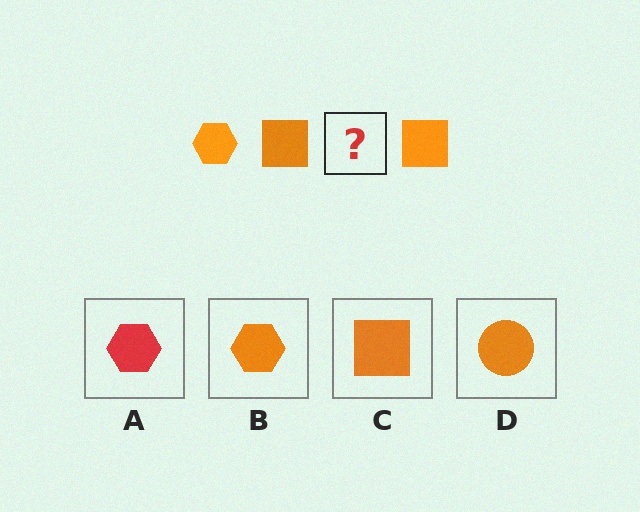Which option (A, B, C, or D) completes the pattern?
B.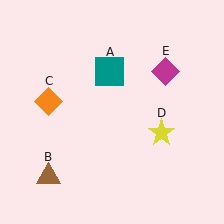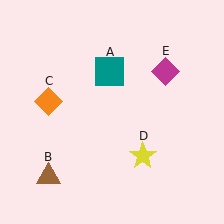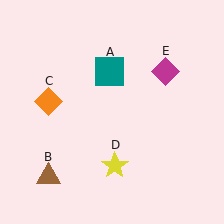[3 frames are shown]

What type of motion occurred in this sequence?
The yellow star (object D) rotated clockwise around the center of the scene.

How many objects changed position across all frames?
1 object changed position: yellow star (object D).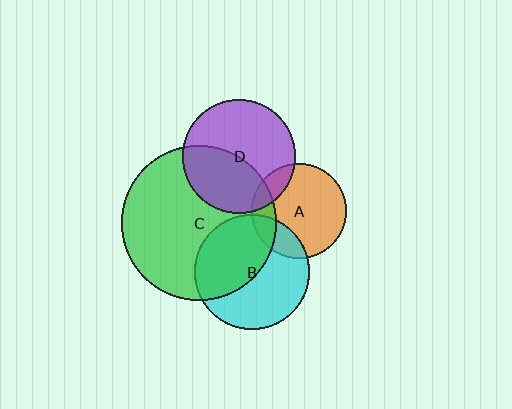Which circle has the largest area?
Circle C (green).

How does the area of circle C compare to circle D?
Approximately 1.9 times.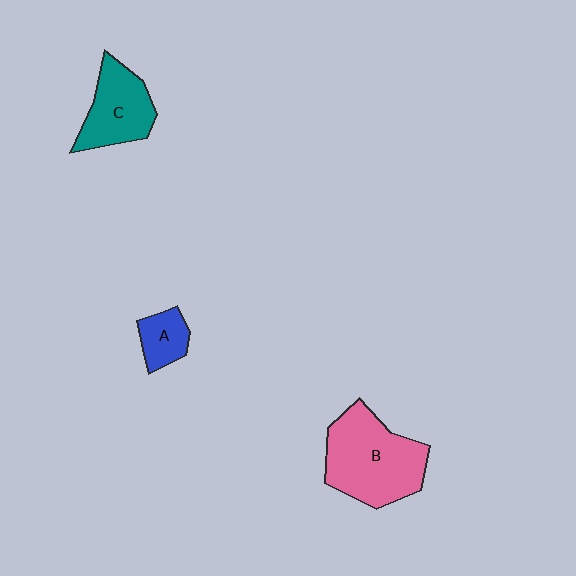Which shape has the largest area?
Shape B (pink).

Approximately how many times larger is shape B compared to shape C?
Approximately 1.6 times.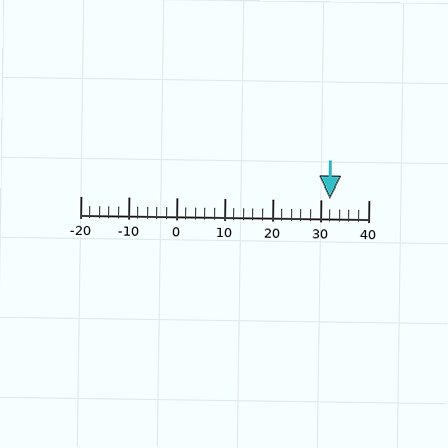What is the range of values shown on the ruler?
The ruler shows values from -20 to 40.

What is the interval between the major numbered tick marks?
The major tick marks are spaced 10 units apart.